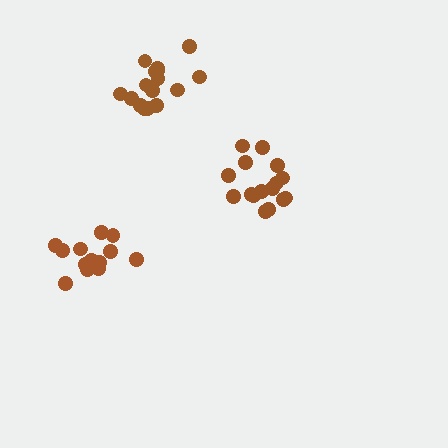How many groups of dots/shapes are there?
There are 3 groups.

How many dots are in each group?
Group 1: 16 dots, Group 2: 16 dots, Group 3: 14 dots (46 total).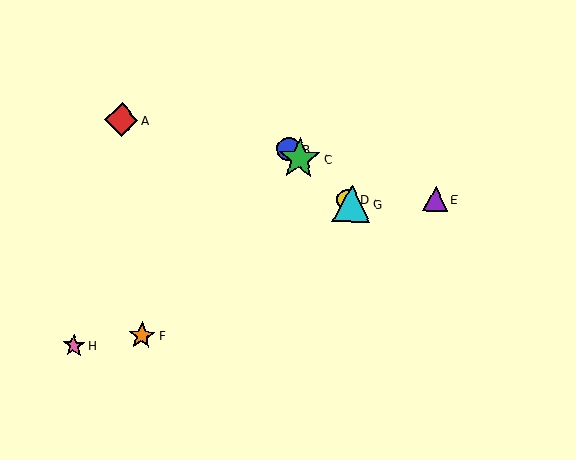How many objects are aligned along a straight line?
4 objects (B, C, D, G) are aligned along a straight line.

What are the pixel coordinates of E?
Object E is at (435, 199).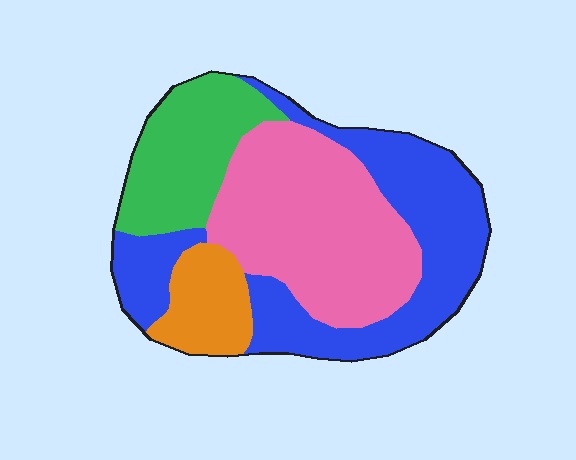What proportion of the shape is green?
Green takes up about one fifth (1/5) of the shape.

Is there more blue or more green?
Blue.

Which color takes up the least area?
Orange, at roughly 10%.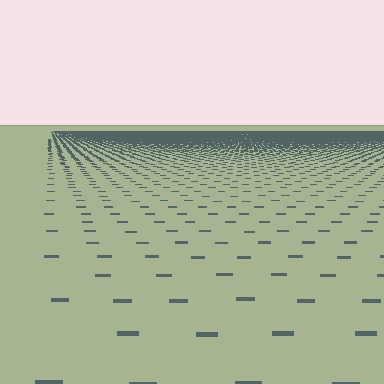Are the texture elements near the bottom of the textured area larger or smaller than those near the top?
Larger. Near the bottom, elements are closer to the viewer and appear at a bigger on-screen size.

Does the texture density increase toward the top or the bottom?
Density increases toward the top.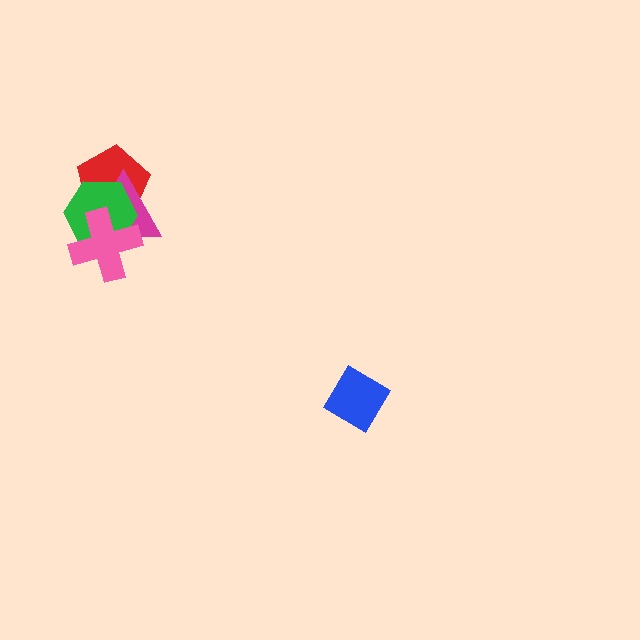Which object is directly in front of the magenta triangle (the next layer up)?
The green hexagon is directly in front of the magenta triangle.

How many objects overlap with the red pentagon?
3 objects overlap with the red pentagon.